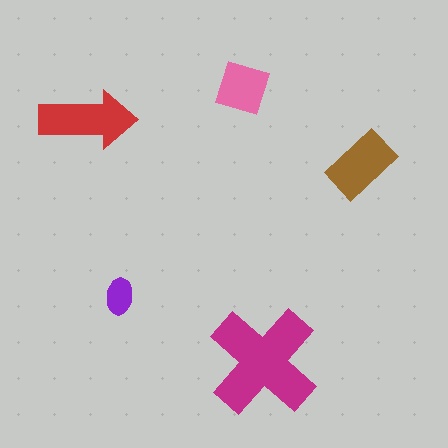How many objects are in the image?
There are 5 objects in the image.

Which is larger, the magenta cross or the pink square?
The magenta cross.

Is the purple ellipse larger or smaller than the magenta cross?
Smaller.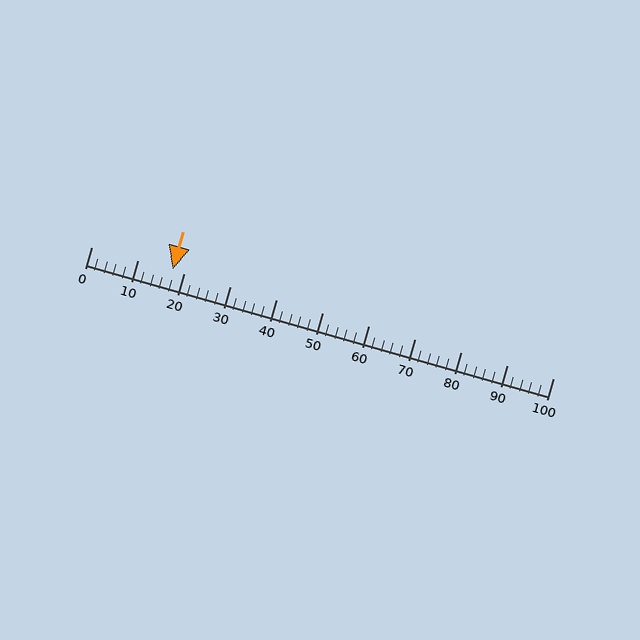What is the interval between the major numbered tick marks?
The major tick marks are spaced 10 units apart.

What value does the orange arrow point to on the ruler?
The orange arrow points to approximately 18.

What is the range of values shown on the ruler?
The ruler shows values from 0 to 100.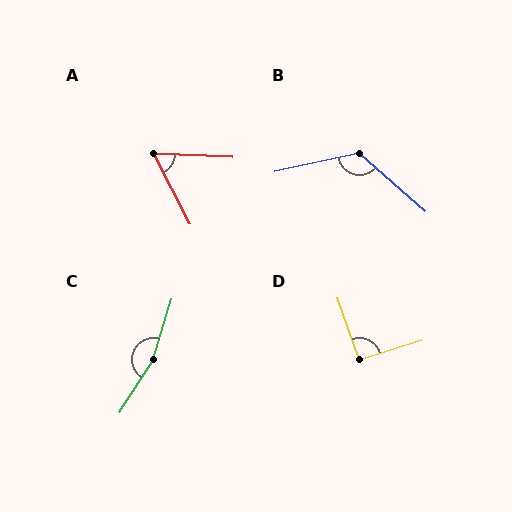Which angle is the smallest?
A, at approximately 60 degrees.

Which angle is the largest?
C, at approximately 164 degrees.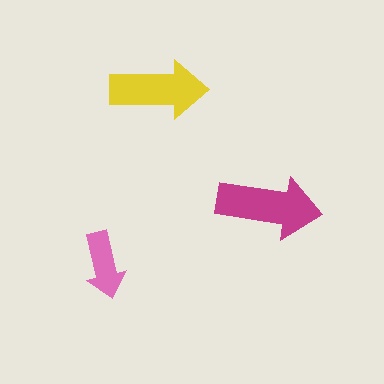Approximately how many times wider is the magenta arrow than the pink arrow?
About 1.5 times wider.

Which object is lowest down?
The pink arrow is bottommost.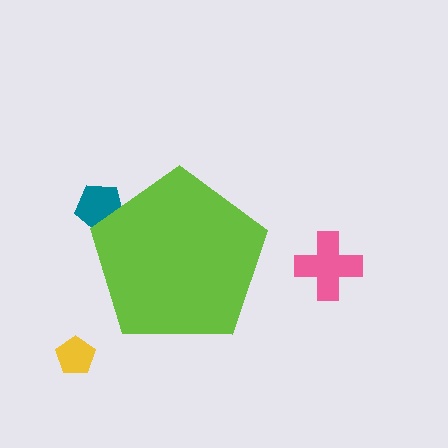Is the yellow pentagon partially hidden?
No, the yellow pentagon is fully visible.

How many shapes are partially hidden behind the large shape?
1 shape is partially hidden.